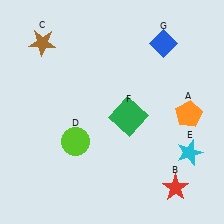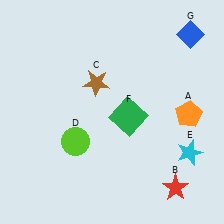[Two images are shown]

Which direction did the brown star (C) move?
The brown star (C) moved right.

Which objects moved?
The objects that moved are: the brown star (C), the blue diamond (G).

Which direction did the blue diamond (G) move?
The blue diamond (G) moved right.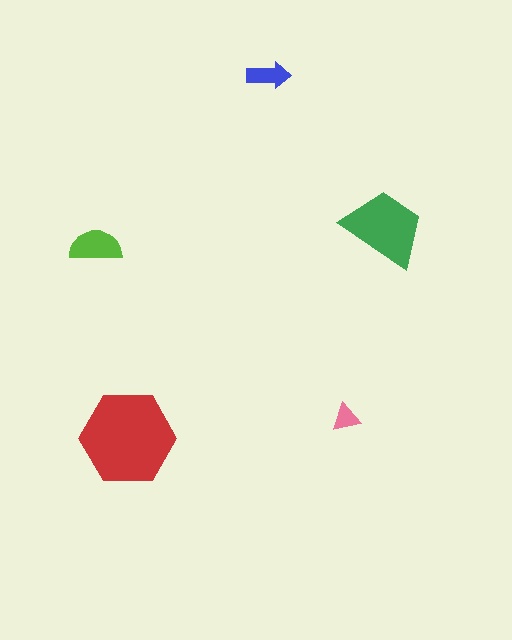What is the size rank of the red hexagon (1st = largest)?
1st.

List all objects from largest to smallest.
The red hexagon, the green trapezoid, the lime semicircle, the blue arrow, the pink triangle.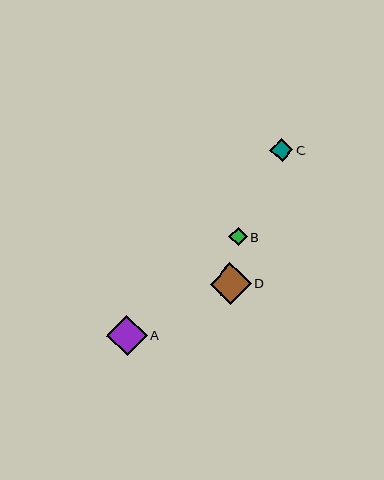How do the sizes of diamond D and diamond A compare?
Diamond D and diamond A are approximately the same size.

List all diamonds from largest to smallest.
From largest to smallest: D, A, C, B.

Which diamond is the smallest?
Diamond B is the smallest with a size of approximately 19 pixels.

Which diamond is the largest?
Diamond D is the largest with a size of approximately 41 pixels.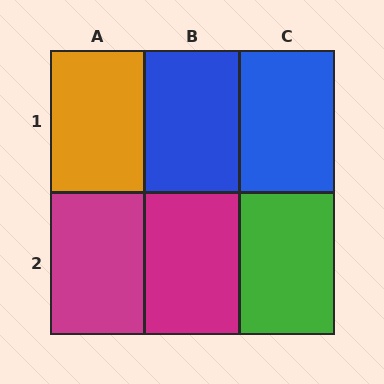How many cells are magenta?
2 cells are magenta.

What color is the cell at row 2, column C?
Green.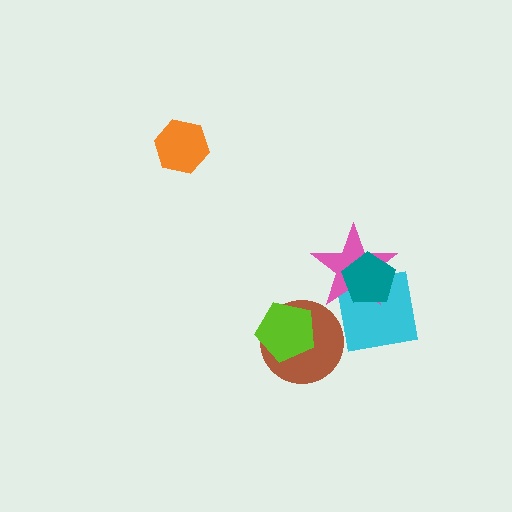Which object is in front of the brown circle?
The lime pentagon is in front of the brown circle.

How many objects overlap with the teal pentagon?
2 objects overlap with the teal pentagon.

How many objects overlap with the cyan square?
3 objects overlap with the cyan square.